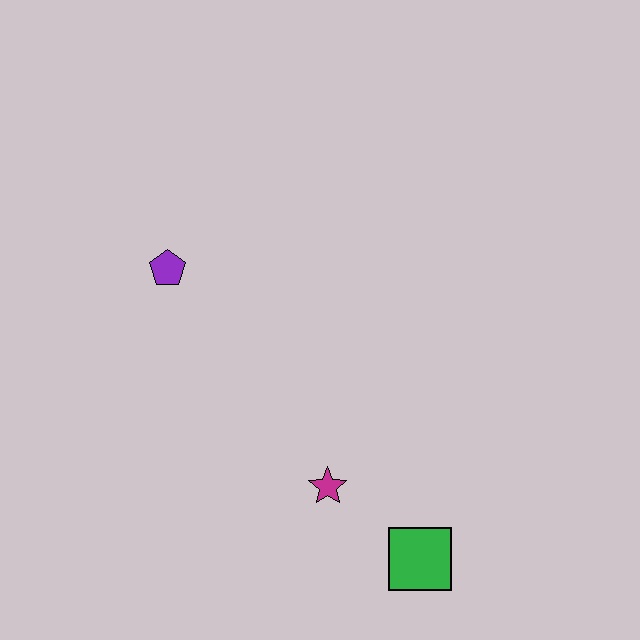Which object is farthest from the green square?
The purple pentagon is farthest from the green square.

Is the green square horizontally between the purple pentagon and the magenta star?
No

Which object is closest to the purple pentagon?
The magenta star is closest to the purple pentagon.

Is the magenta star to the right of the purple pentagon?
Yes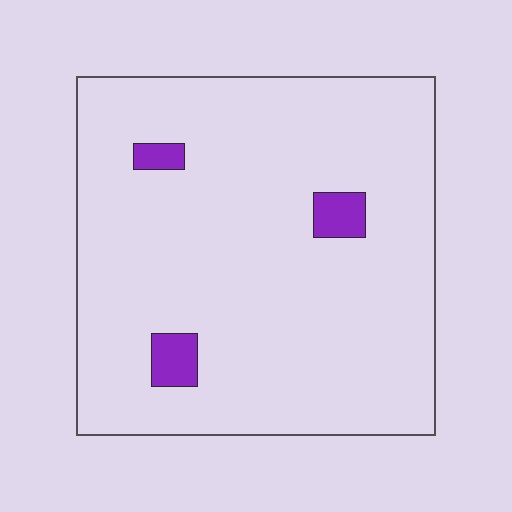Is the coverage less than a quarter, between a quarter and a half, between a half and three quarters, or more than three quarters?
Less than a quarter.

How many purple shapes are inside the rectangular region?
3.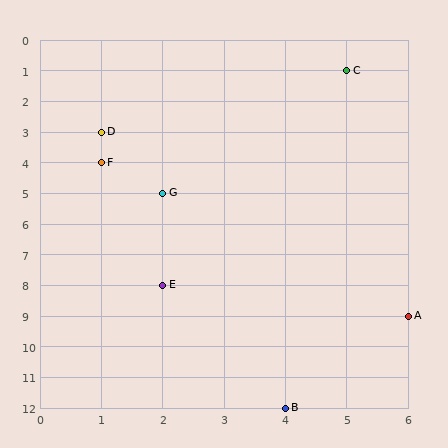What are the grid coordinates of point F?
Point F is at grid coordinates (1, 4).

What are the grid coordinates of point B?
Point B is at grid coordinates (4, 12).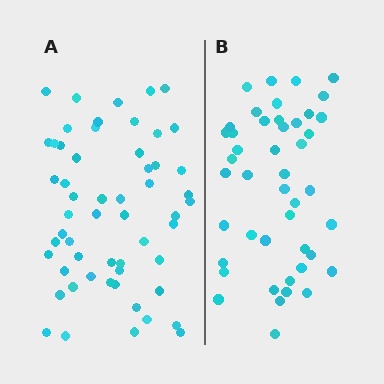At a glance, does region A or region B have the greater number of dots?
Region A (the left region) has more dots.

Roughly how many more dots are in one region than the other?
Region A has roughly 12 or so more dots than region B.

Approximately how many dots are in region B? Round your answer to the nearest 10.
About 40 dots. (The exact count is 45, which rounds to 40.)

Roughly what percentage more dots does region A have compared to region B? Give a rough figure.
About 25% more.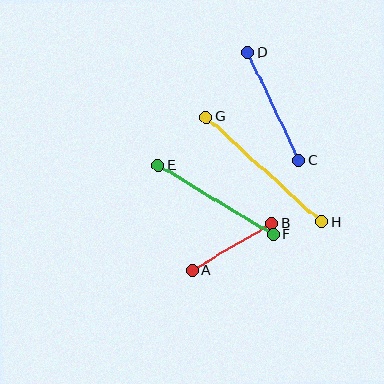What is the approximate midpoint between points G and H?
The midpoint is at approximately (264, 169) pixels.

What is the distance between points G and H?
The distance is approximately 156 pixels.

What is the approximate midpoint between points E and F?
The midpoint is at approximately (216, 200) pixels.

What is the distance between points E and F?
The distance is approximately 134 pixels.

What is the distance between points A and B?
The distance is approximately 92 pixels.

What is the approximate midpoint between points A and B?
The midpoint is at approximately (232, 247) pixels.